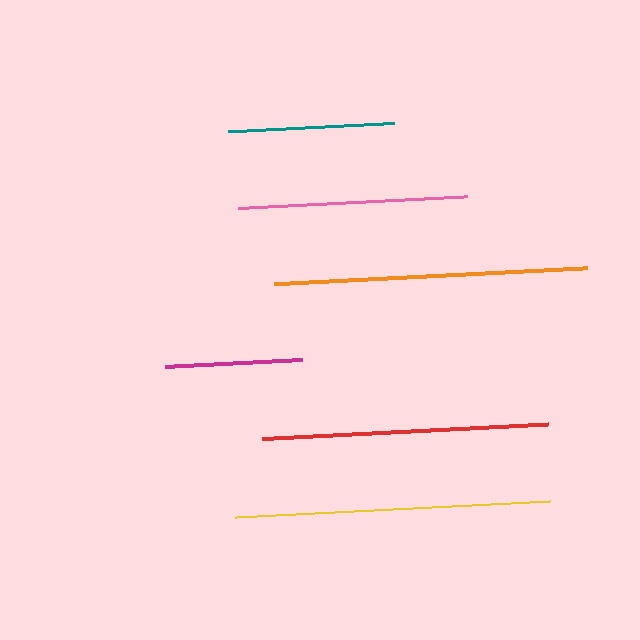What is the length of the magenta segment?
The magenta segment is approximately 137 pixels long.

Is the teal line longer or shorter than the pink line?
The pink line is longer than the teal line.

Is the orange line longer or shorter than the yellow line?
The yellow line is longer than the orange line.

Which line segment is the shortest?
The magenta line is the shortest at approximately 137 pixels.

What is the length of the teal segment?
The teal segment is approximately 166 pixels long.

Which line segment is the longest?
The yellow line is the longest at approximately 314 pixels.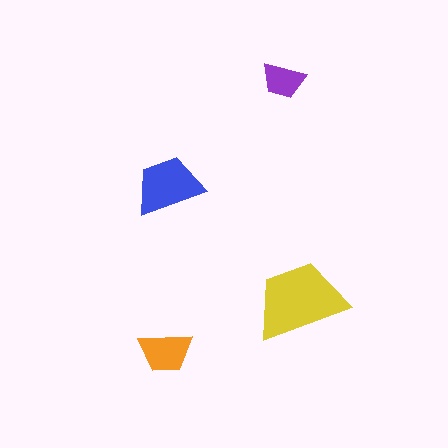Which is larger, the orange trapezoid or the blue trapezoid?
The blue one.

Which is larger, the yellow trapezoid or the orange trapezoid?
The yellow one.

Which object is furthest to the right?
The yellow trapezoid is rightmost.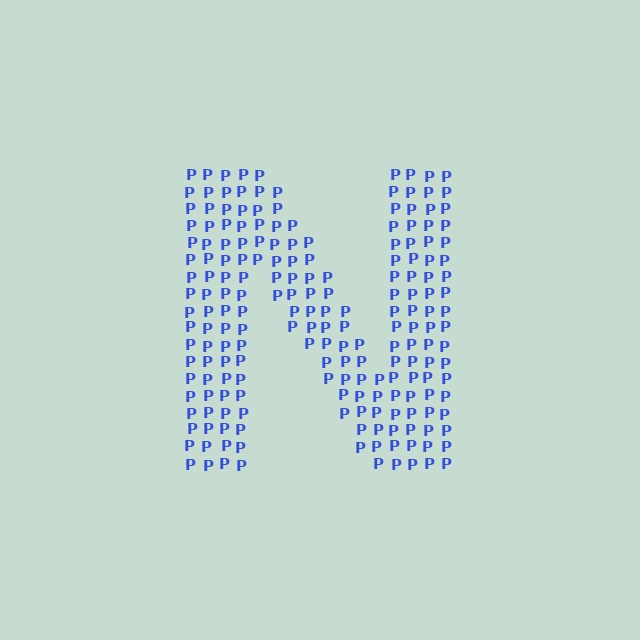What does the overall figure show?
The overall figure shows the letter N.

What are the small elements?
The small elements are letter P's.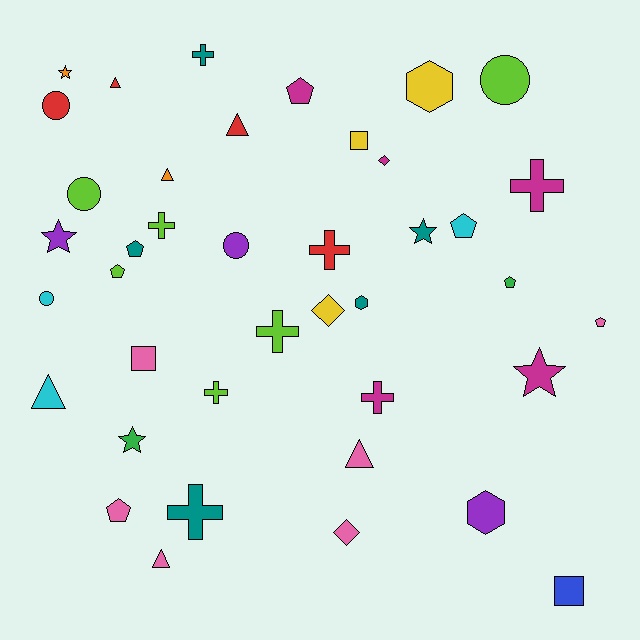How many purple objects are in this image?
There are 3 purple objects.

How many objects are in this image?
There are 40 objects.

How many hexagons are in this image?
There are 3 hexagons.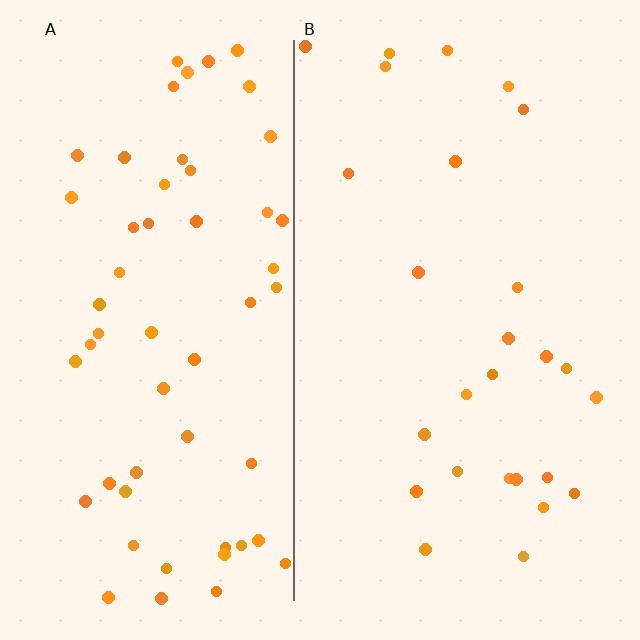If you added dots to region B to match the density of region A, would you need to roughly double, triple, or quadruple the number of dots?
Approximately double.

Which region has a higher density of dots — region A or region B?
A (the left).